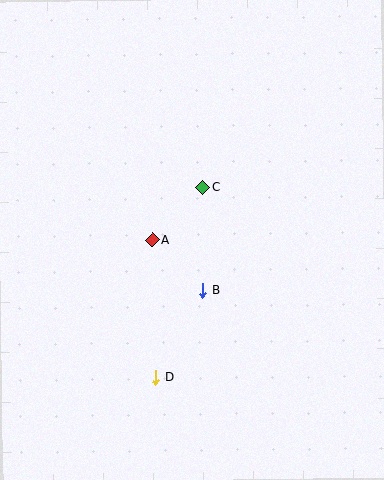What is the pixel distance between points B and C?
The distance between B and C is 103 pixels.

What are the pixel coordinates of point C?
Point C is at (203, 187).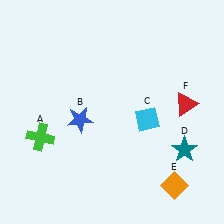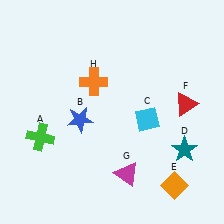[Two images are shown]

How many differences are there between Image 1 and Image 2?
There are 2 differences between the two images.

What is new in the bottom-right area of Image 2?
A magenta triangle (G) was added in the bottom-right area of Image 2.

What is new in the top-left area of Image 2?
An orange cross (H) was added in the top-left area of Image 2.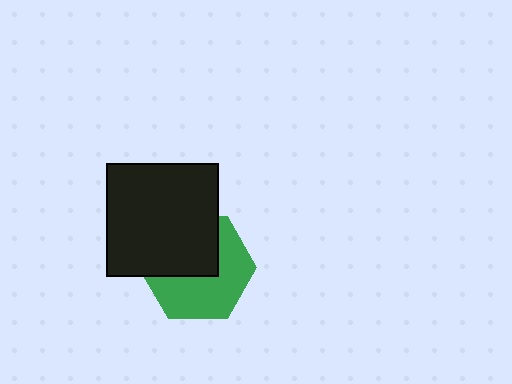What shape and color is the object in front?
The object in front is a black square.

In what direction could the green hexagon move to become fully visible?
The green hexagon could move down. That would shift it out from behind the black square entirely.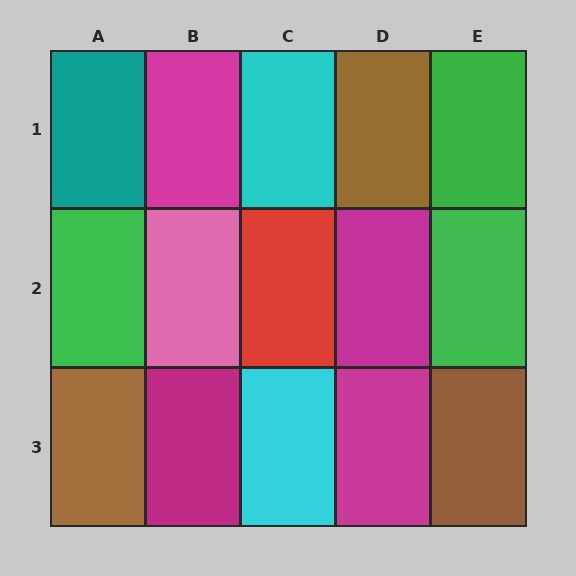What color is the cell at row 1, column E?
Green.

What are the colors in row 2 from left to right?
Green, pink, red, magenta, green.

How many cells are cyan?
2 cells are cyan.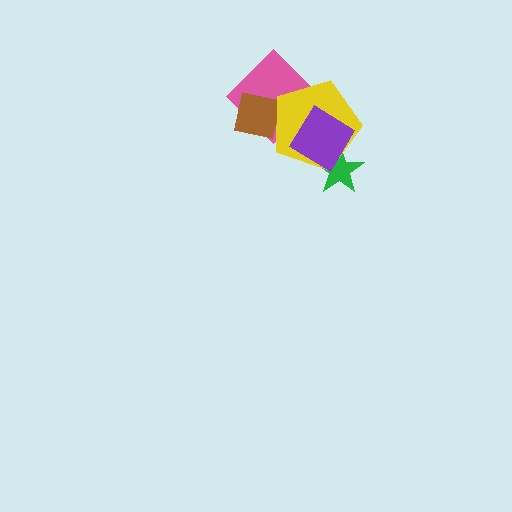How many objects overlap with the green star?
2 objects overlap with the green star.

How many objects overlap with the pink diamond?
3 objects overlap with the pink diamond.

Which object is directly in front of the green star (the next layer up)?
The yellow pentagon is directly in front of the green star.